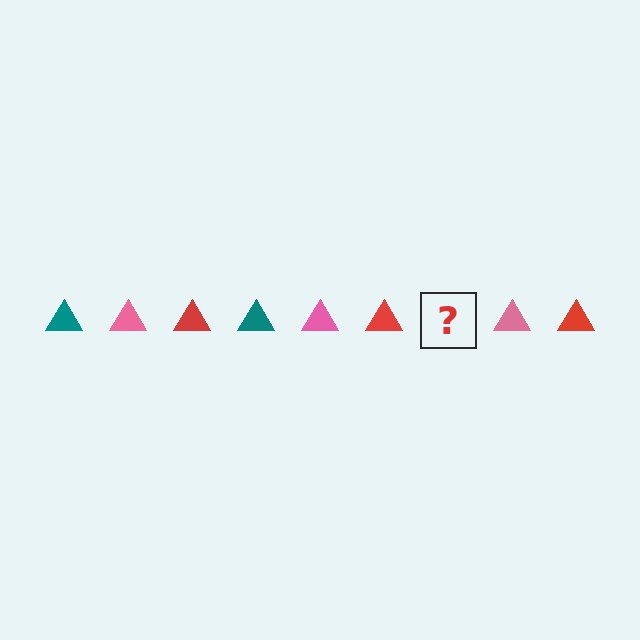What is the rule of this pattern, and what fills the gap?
The rule is that the pattern cycles through teal, pink, red triangles. The gap should be filled with a teal triangle.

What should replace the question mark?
The question mark should be replaced with a teal triangle.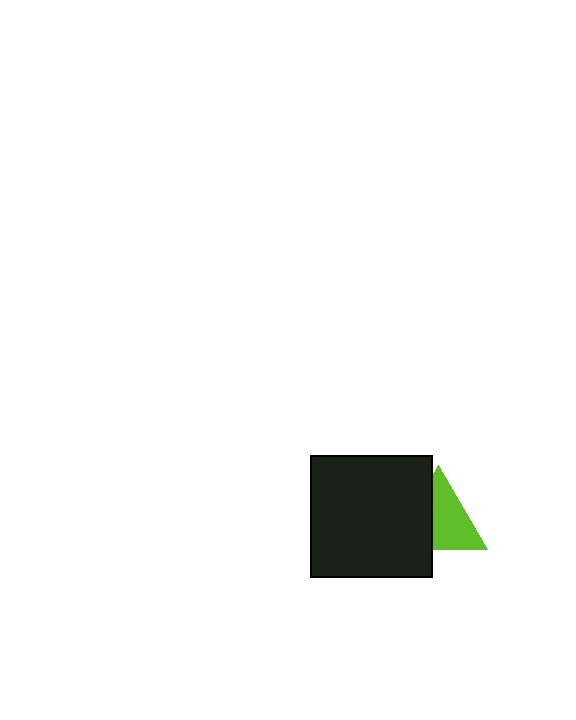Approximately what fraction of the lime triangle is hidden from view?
Roughly 40% of the lime triangle is hidden behind the black square.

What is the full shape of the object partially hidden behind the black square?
The partially hidden object is a lime triangle.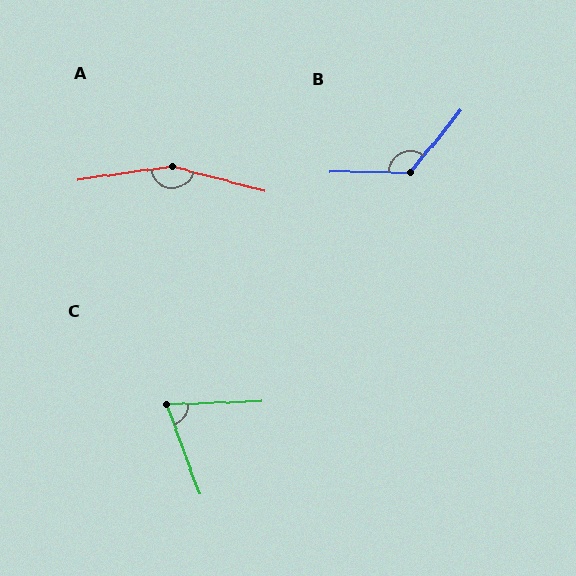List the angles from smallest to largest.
C (71°), B (129°), A (158°).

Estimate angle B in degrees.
Approximately 129 degrees.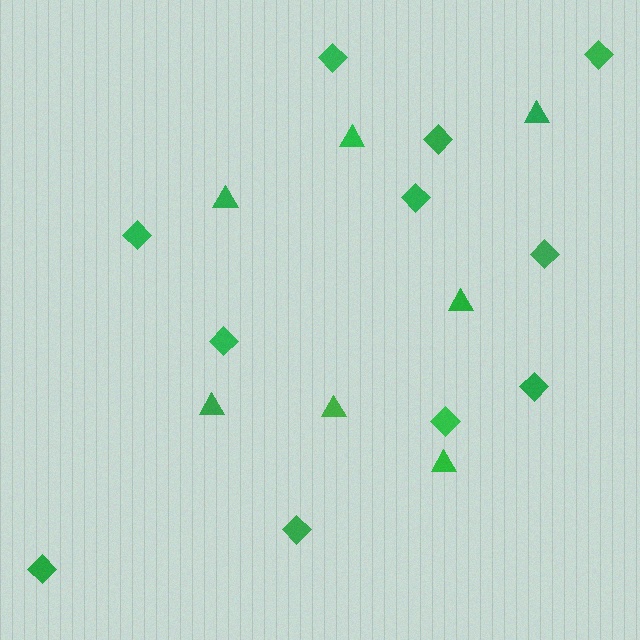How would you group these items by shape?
There are 2 groups: one group of triangles (7) and one group of diamonds (11).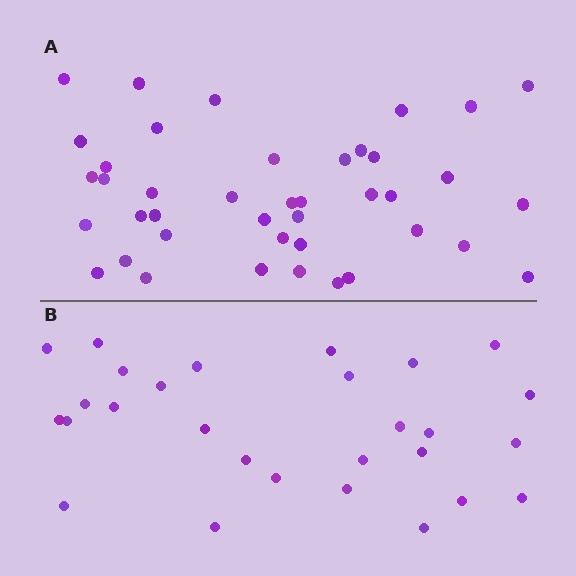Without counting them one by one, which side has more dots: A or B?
Region A (the top region) has more dots.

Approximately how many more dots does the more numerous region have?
Region A has approximately 15 more dots than region B.